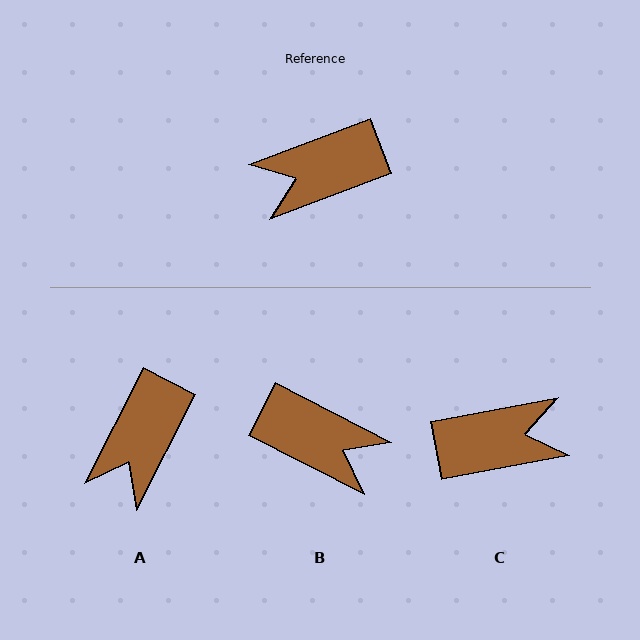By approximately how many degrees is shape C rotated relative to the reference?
Approximately 170 degrees counter-clockwise.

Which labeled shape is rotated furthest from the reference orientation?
C, about 170 degrees away.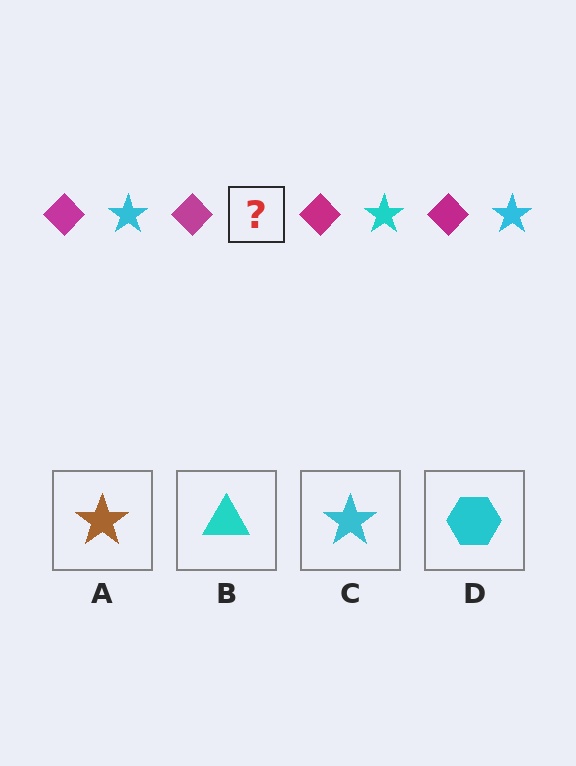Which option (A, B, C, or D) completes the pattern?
C.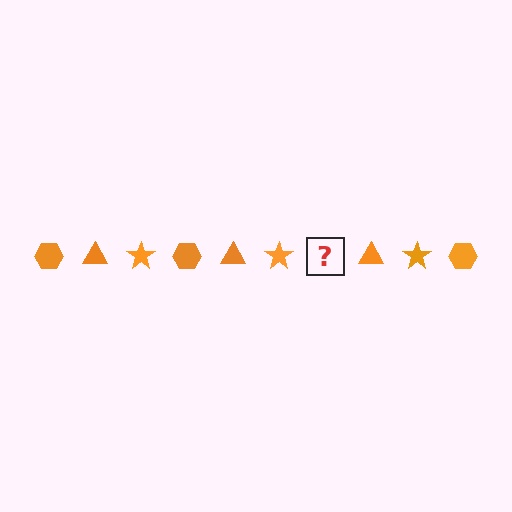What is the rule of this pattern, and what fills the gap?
The rule is that the pattern cycles through hexagon, triangle, star shapes in orange. The gap should be filled with an orange hexagon.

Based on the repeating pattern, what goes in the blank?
The blank should be an orange hexagon.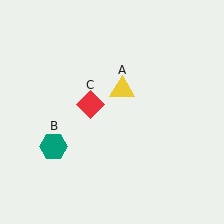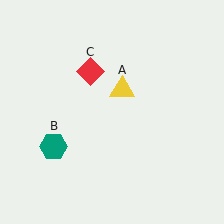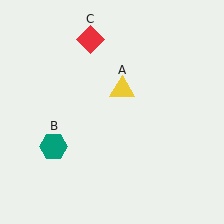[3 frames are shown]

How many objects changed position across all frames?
1 object changed position: red diamond (object C).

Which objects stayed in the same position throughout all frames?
Yellow triangle (object A) and teal hexagon (object B) remained stationary.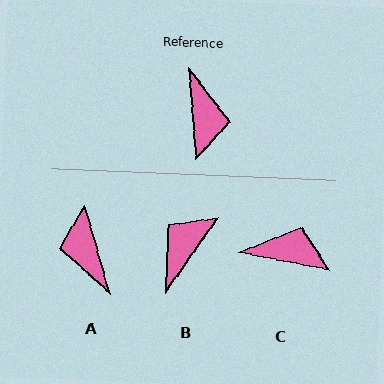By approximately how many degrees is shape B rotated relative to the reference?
Approximately 140 degrees counter-clockwise.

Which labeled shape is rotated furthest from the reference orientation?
A, about 168 degrees away.